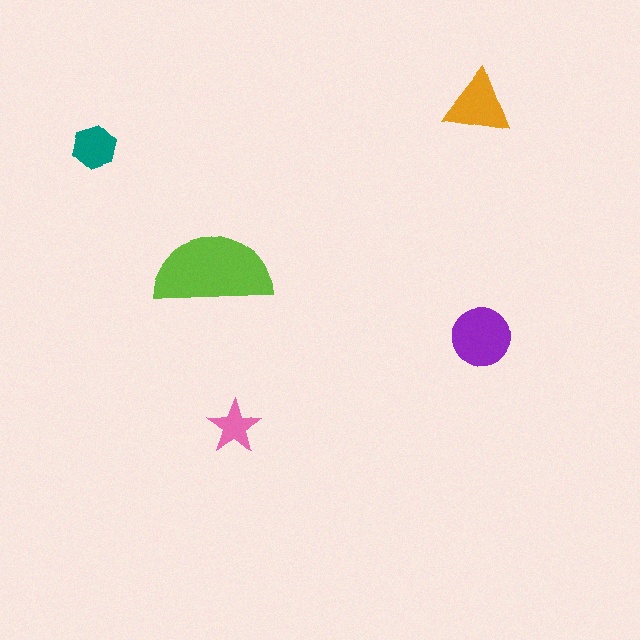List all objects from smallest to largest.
The pink star, the teal hexagon, the orange triangle, the purple circle, the lime semicircle.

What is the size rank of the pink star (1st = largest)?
5th.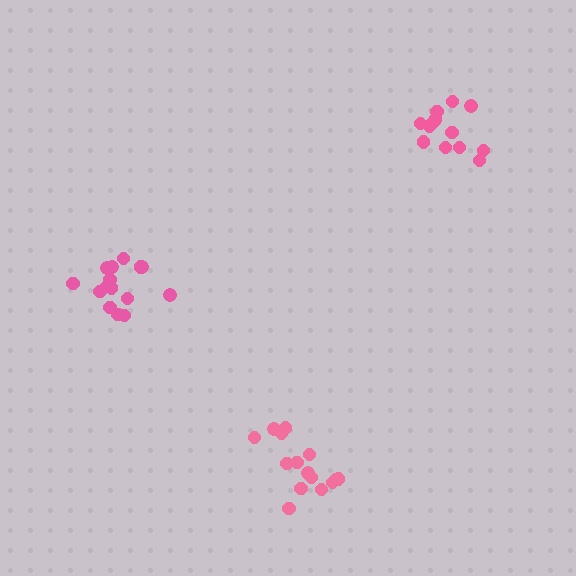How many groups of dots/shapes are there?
There are 3 groups.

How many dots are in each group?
Group 1: 13 dots, Group 2: 15 dots, Group 3: 15 dots (43 total).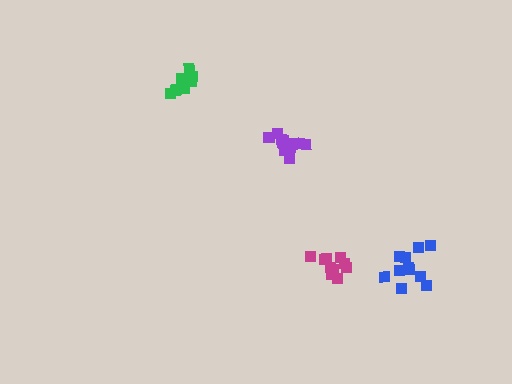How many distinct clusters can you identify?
There are 4 distinct clusters.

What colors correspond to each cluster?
The clusters are colored: purple, green, blue, magenta.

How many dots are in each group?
Group 1: 13 dots, Group 2: 9 dots, Group 3: 11 dots, Group 4: 11 dots (44 total).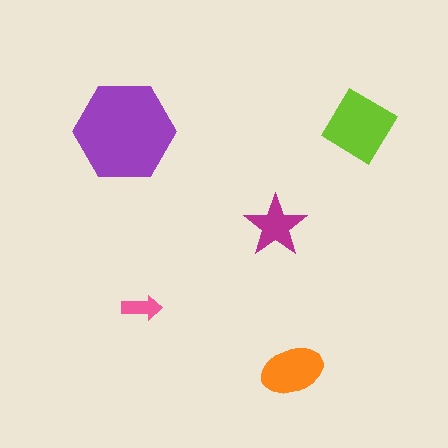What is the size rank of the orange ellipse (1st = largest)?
3rd.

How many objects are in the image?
There are 5 objects in the image.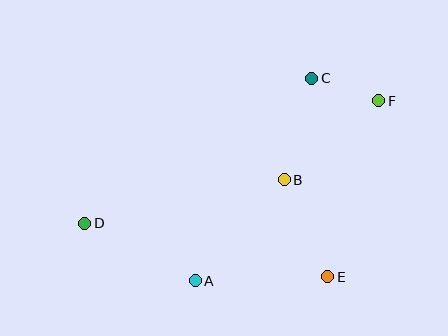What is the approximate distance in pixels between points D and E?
The distance between D and E is approximately 249 pixels.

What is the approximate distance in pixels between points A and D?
The distance between A and D is approximately 124 pixels.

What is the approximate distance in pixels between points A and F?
The distance between A and F is approximately 257 pixels.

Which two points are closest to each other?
Points C and F are closest to each other.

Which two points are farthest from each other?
Points D and F are farthest from each other.